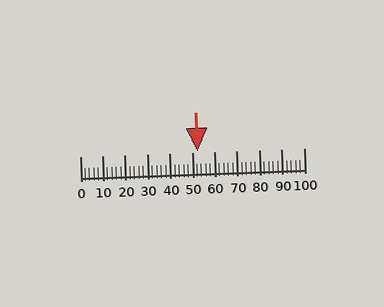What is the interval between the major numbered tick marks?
The major tick marks are spaced 10 units apart.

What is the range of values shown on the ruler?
The ruler shows values from 0 to 100.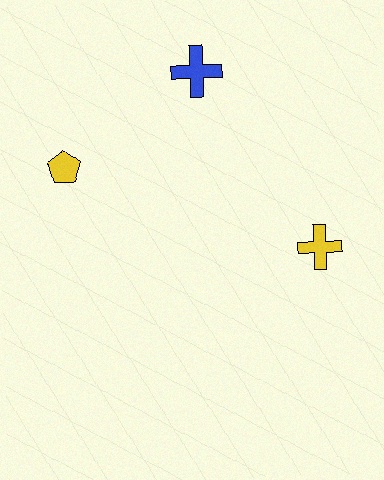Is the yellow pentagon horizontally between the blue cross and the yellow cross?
No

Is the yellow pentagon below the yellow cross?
No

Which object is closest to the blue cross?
The yellow pentagon is closest to the blue cross.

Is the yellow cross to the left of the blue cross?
No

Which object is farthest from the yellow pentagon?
The yellow cross is farthest from the yellow pentagon.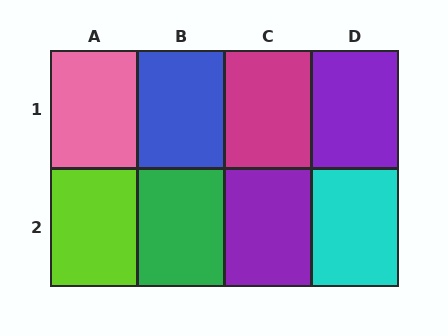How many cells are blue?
1 cell is blue.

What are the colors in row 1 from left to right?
Pink, blue, magenta, purple.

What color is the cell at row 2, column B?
Green.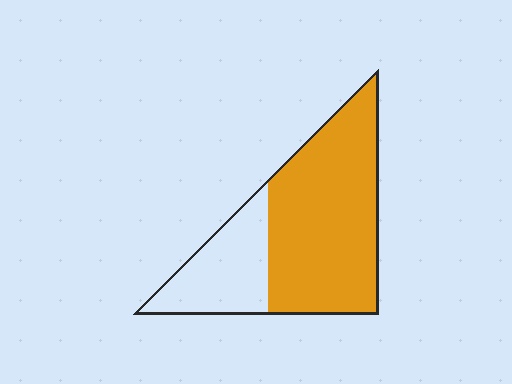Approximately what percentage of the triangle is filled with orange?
Approximately 70%.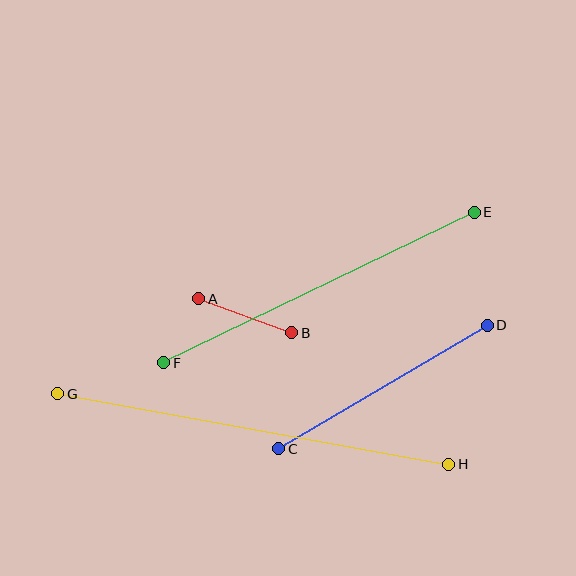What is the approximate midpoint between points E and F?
The midpoint is at approximately (319, 287) pixels.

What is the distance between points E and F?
The distance is approximately 345 pixels.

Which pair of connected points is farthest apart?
Points G and H are farthest apart.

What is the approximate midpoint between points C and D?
The midpoint is at approximately (383, 387) pixels.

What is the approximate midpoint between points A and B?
The midpoint is at approximately (245, 316) pixels.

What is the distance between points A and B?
The distance is approximately 99 pixels.